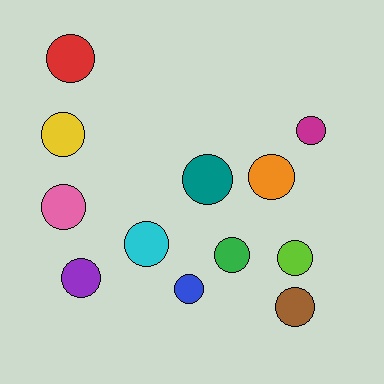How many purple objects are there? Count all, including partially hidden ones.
There is 1 purple object.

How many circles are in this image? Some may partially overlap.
There are 12 circles.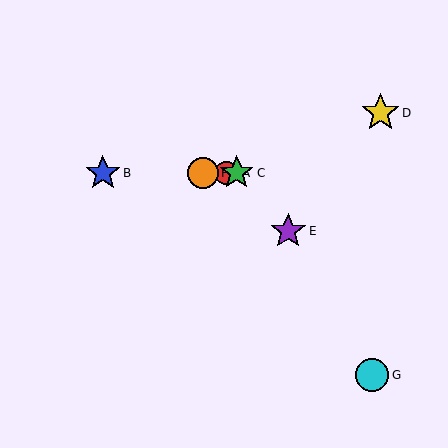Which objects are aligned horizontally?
Objects A, B, C, F are aligned horizontally.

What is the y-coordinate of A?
Object A is at y≈173.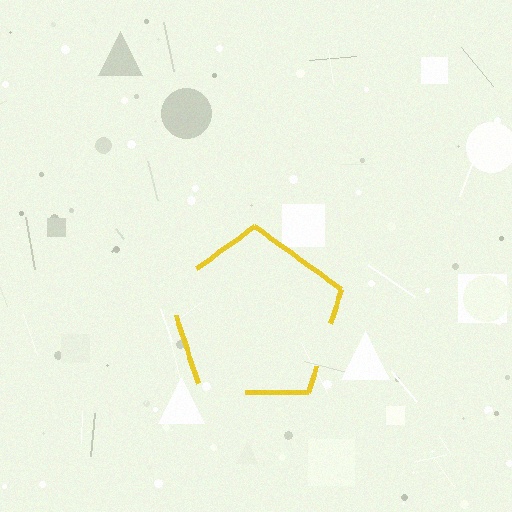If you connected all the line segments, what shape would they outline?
They would outline a pentagon.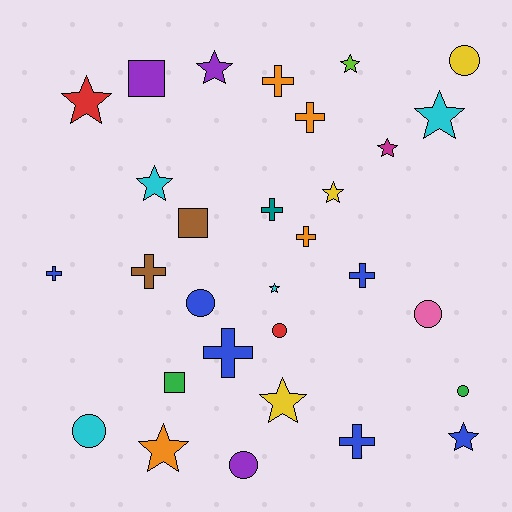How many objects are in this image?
There are 30 objects.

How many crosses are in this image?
There are 9 crosses.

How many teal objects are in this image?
There is 1 teal object.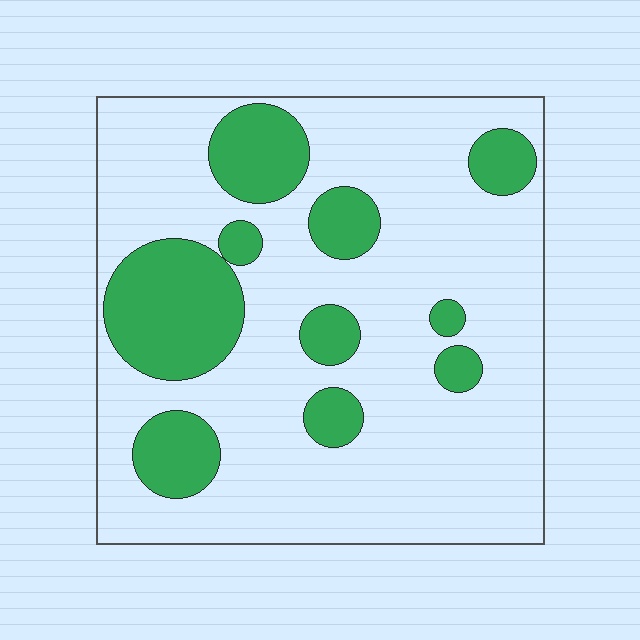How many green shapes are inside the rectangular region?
10.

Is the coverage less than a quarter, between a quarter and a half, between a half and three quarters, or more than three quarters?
Less than a quarter.